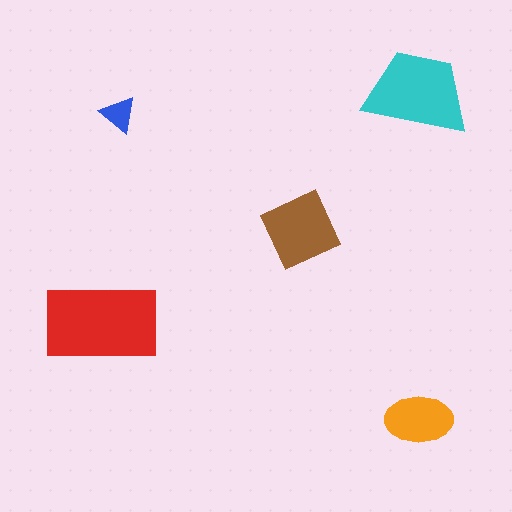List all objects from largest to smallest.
The red rectangle, the cyan trapezoid, the brown square, the orange ellipse, the blue triangle.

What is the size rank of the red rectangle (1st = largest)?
1st.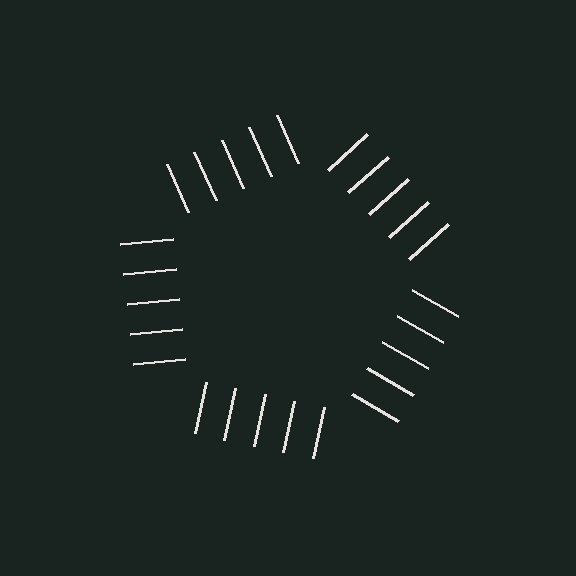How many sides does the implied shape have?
5 sides — the line-ends trace a pentagon.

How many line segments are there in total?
25 — 5 along each of the 5 edges.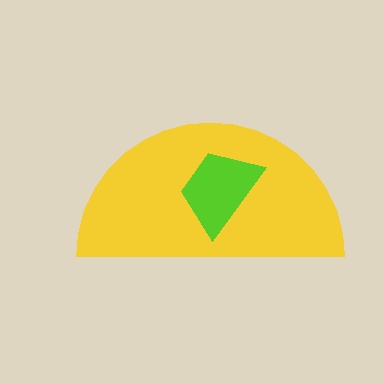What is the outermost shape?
The yellow semicircle.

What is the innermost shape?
The lime trapezoid.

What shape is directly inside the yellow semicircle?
The lime trapezoid.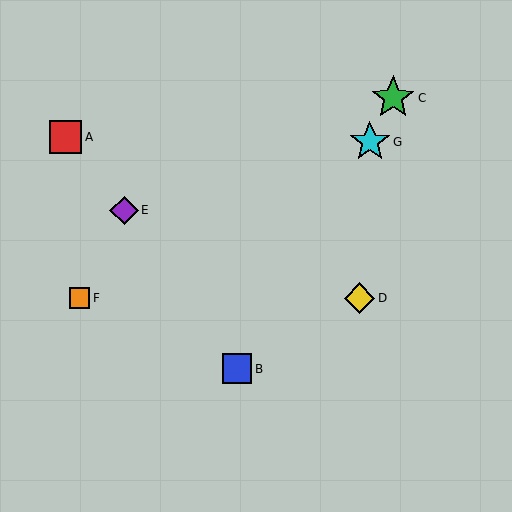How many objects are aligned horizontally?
2 objects (D, F) are aligned horizontally.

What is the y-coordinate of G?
Object G is at y≈142.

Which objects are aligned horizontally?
Objects D, F are aligned horizontally.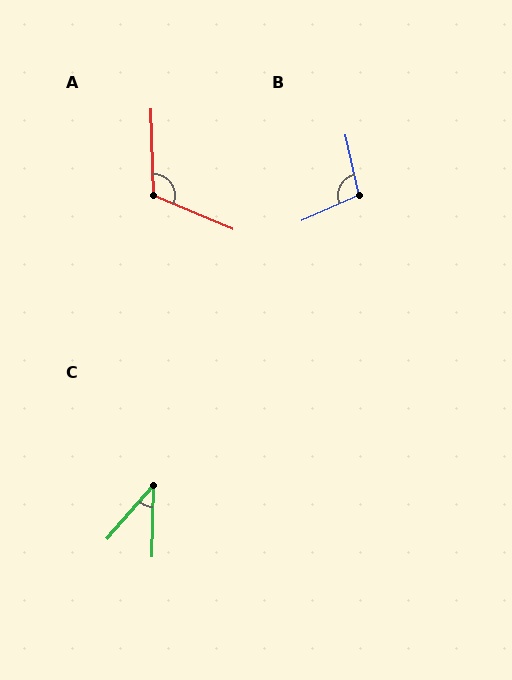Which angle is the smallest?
C, at approximately 40 degrees.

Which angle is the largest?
A, at approximately 115 degrees.